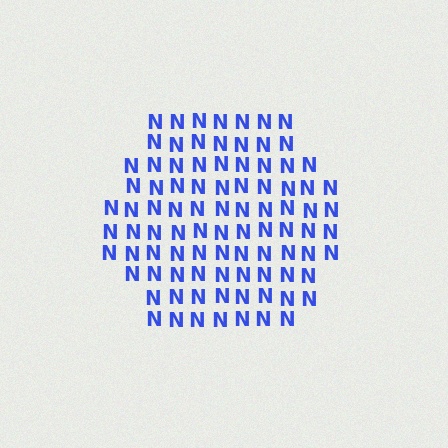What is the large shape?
The large shape is a hexagon.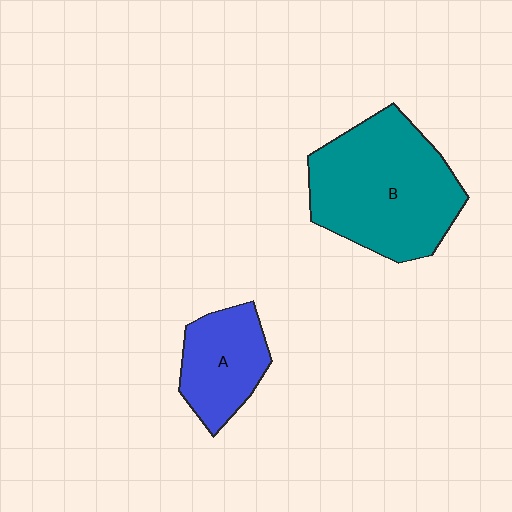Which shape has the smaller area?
Shape A (blue).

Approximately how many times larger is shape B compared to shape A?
Approximately 2.0 times.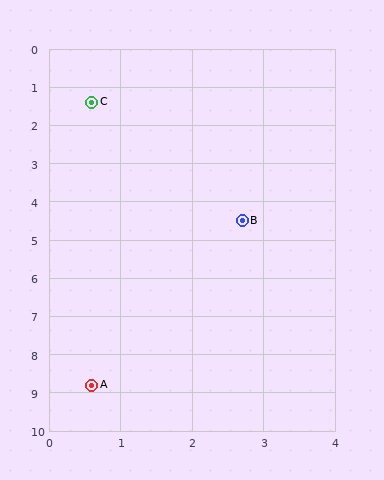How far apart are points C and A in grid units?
Points C and A are about 7.4 grid units apart.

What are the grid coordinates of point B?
Point B is at approximately (2.7, 4.5).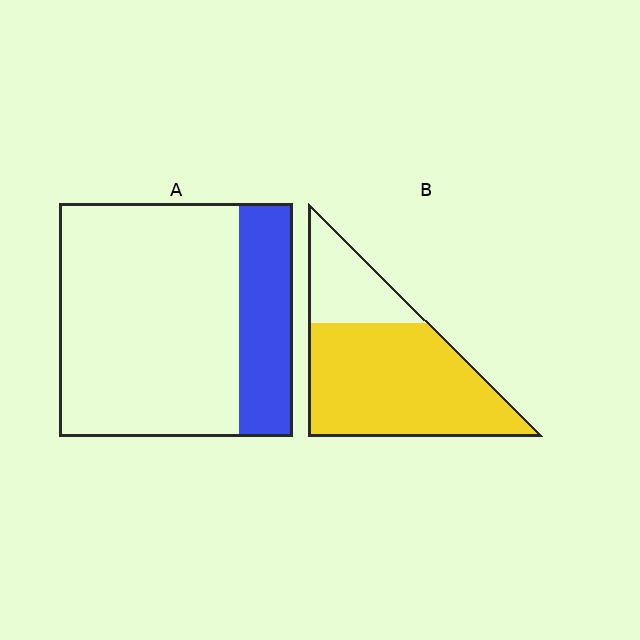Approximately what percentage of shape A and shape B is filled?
A is approximately 25% and B is approximately 75%.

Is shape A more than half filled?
No.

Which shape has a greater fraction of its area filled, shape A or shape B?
Shape B.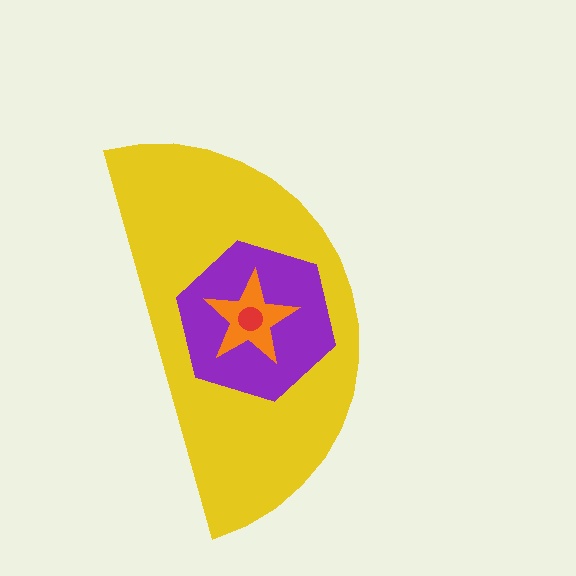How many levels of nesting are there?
4.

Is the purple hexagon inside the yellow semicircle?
Yes.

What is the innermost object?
The red circle.